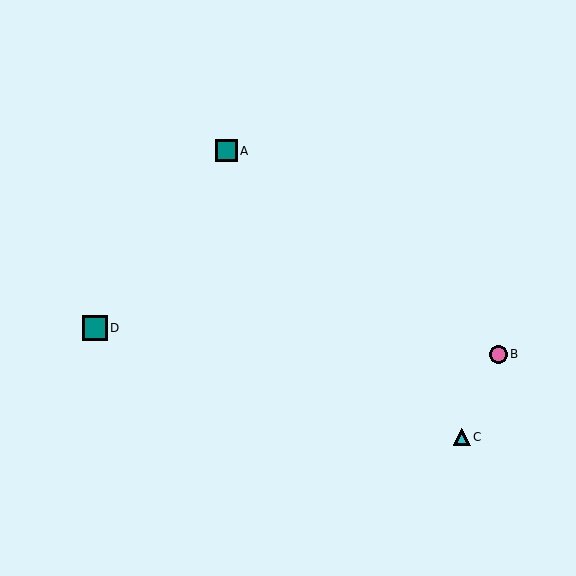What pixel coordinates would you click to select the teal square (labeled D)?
Click at (95, 328) to select the teal square D.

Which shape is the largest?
The teal square (labeled D) is the largest.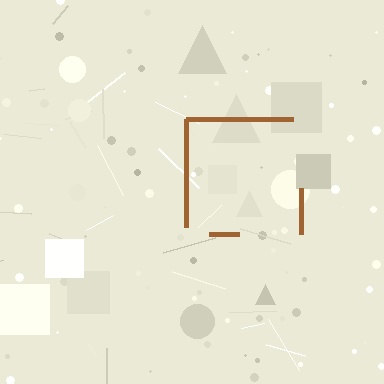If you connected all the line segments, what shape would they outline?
They would outline a square.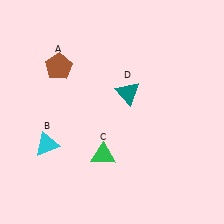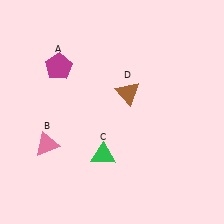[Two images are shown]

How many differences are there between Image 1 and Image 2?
There are 3 differences between the two images.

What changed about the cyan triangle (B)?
In Image 1, B is cyan. In Image 2, it changed to pink.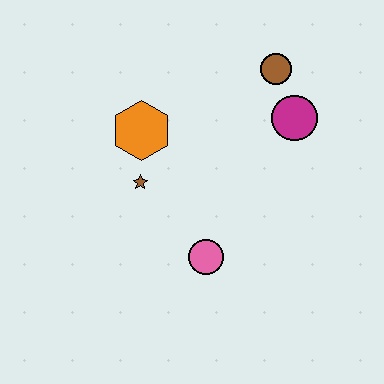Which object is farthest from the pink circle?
The brown circle is farthest from the pink circle.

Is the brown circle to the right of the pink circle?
Yes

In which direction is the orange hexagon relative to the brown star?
The orange hexagon is above the brown star.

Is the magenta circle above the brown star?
Yes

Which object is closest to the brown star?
The orange hexagon is closest to the brown star.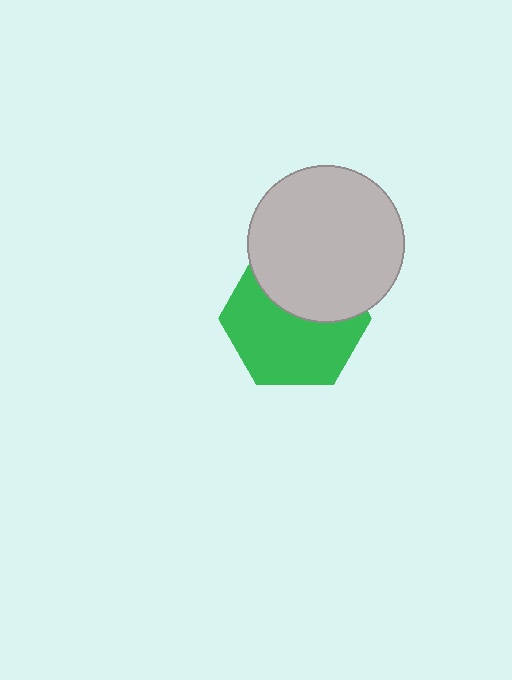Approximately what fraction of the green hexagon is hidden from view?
Roughly 39% of the green hexagon is hidden behind the light gray circle.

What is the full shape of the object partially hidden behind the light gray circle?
The partially hidden object is a green hexagon.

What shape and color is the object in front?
The object in front is a light gray circle.